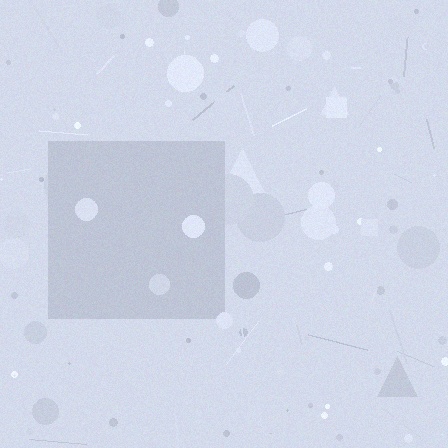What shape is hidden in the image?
A square is hidden in the image.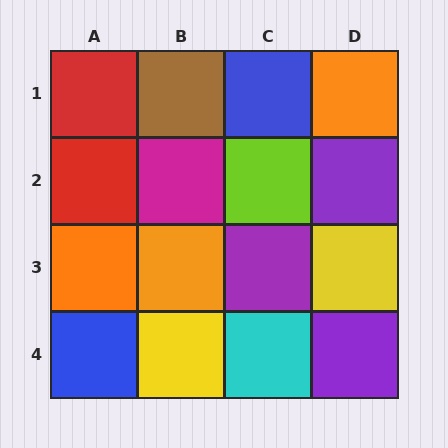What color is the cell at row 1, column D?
Orange.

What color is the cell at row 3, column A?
Orange.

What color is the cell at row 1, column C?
Blue.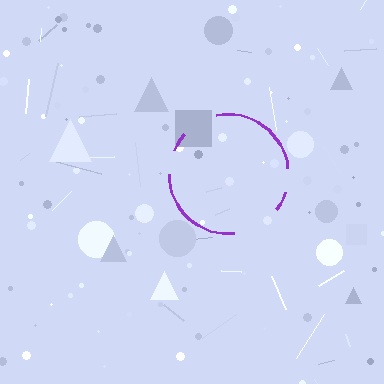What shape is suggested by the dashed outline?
The dashed outline suggests a circle.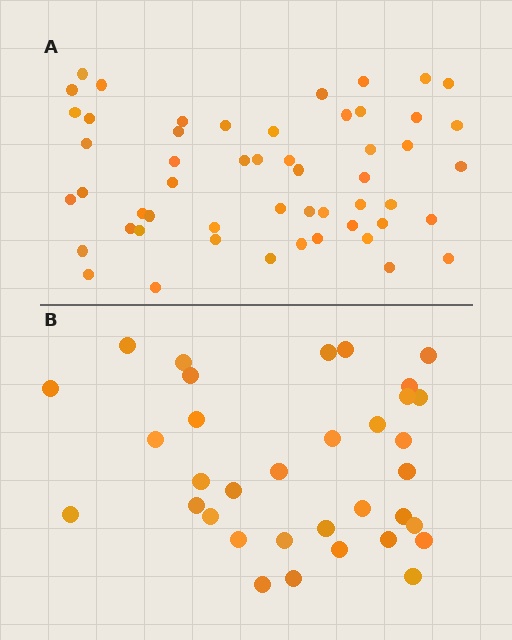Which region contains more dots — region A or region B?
Region A (the top region) has more dots.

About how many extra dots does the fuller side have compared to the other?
Region A has approximately 20 more dots than region B.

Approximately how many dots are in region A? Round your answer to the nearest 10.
About 50 dots. (The exact count is 53, which rounds to 50.)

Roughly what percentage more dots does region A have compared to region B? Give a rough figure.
About 55% more.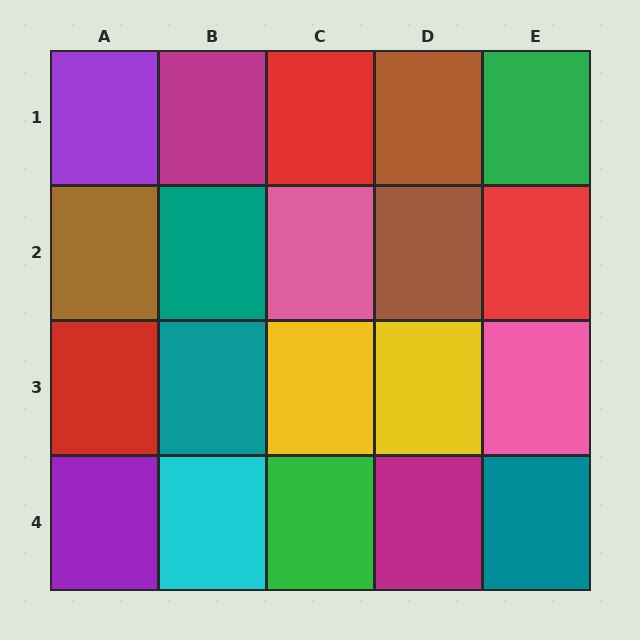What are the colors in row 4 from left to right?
Purple, cyan, green, magenta, teal.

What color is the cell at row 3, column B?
Teal.